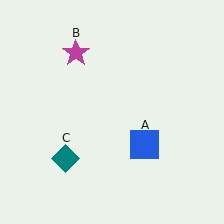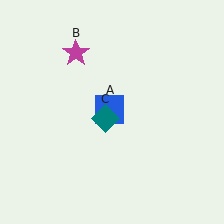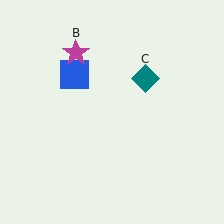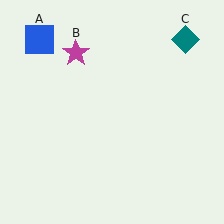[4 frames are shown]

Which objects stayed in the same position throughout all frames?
Magenta star (object B) remained stationary.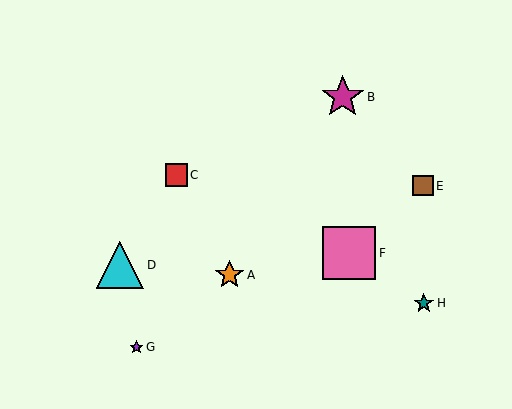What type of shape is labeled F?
Shape F is a pink square.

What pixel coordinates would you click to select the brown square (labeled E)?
Click at (423, 186) to select the brown square E.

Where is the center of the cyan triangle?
The center of the cyan triangle is at (120, 265).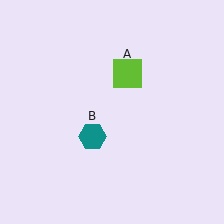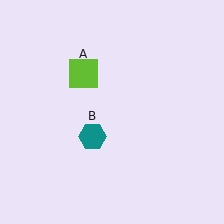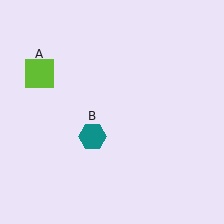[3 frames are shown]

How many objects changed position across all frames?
1 object changed position: lime square (object A).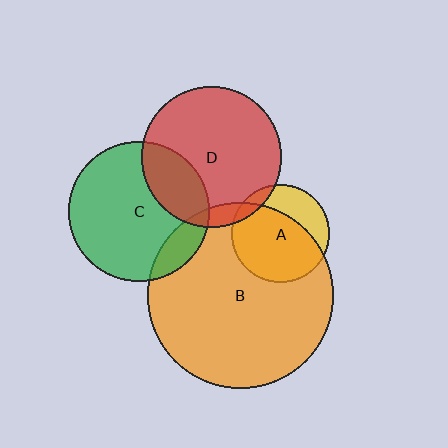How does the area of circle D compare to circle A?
Approximately 2.0 times.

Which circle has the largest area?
Circle B (orange).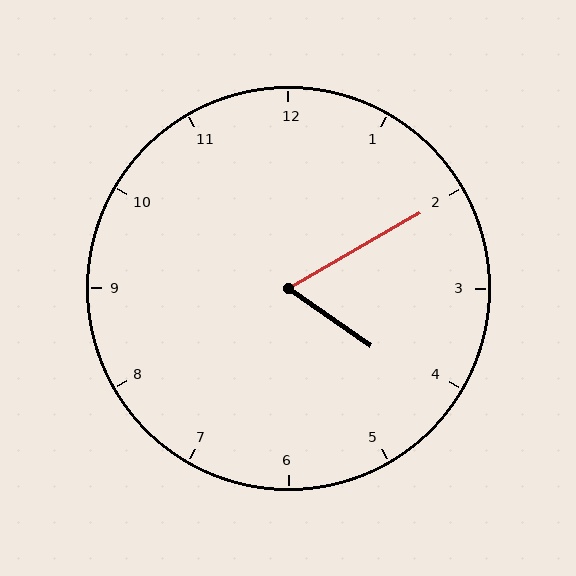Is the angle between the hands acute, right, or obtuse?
It is acute.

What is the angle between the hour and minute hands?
Approximately 65 degrees.